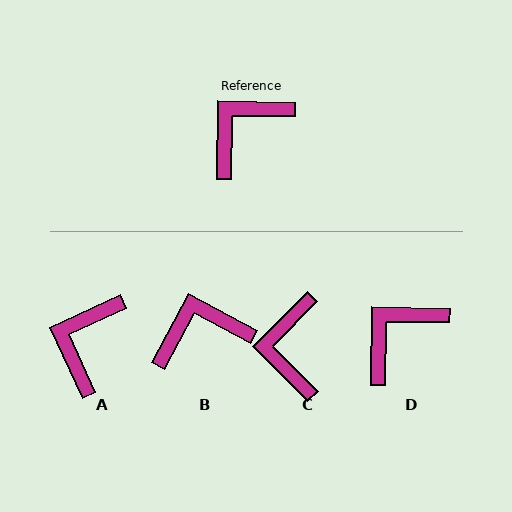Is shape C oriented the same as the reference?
No, it is off by about 46 degrees.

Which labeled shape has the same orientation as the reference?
D.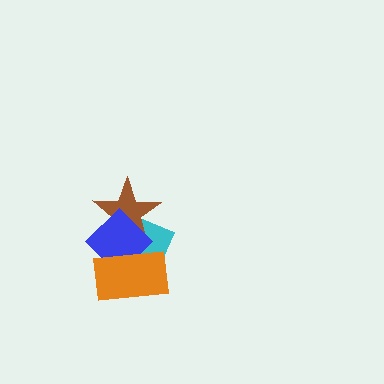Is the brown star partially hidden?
Yes, it is partially covered by another shape.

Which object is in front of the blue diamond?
The orange rectangle is in front of the blue diamond.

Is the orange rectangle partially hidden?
No, no other shape covers it.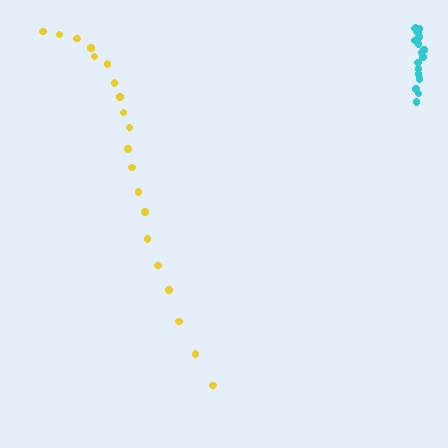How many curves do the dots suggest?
There are 2 distinct paths.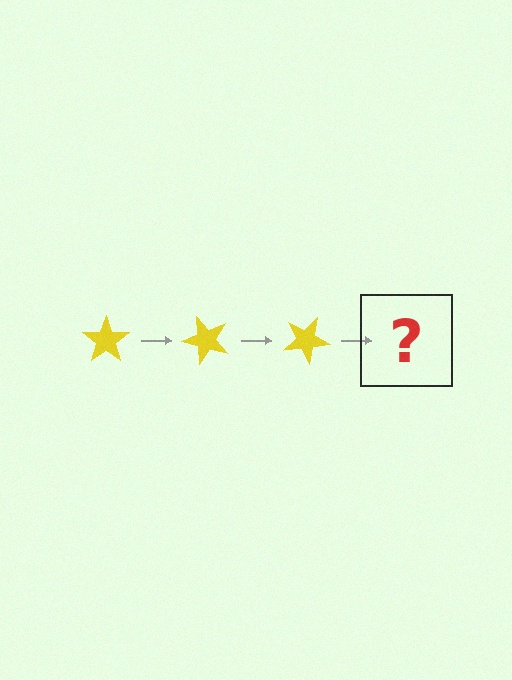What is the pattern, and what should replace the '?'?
The pattern is that the star rotates 50 degrees each step. The '?' should be a yellow star rotated 150 degrees.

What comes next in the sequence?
The next element should be a yellow star rotated 150 degrees.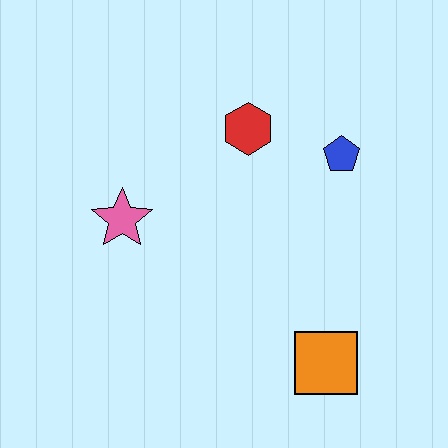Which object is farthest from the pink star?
The orange square is farthest from the pink star.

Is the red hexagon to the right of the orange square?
No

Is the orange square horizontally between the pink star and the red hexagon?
No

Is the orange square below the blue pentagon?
Yes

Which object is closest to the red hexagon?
The blue pentagon is closest to the red hexagon.